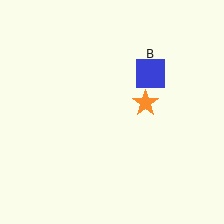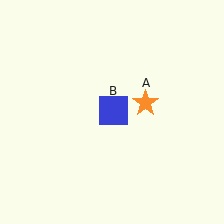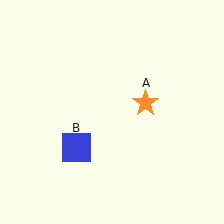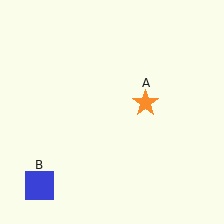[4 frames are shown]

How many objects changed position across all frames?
1 object changed position: blue square (object B).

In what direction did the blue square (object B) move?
The blue square (object B) moved down and to the left.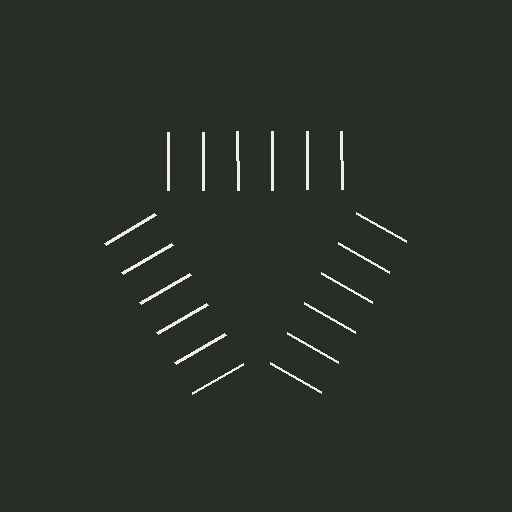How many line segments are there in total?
18 — 6 along each of the 3 edges.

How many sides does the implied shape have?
3 sides — the line-ends trace a triangle.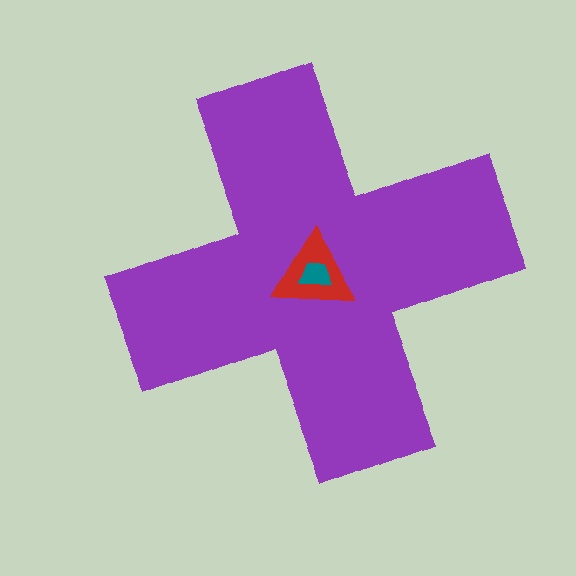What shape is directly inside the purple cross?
The red triangle.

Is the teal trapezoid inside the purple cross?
Yes.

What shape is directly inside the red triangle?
The teal trapezoid.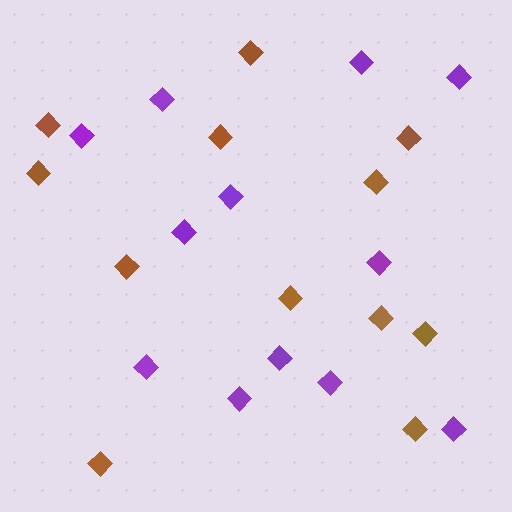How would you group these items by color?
There are 2 groups: one group of brown diamonds (12) and one group of purple diamonds (12).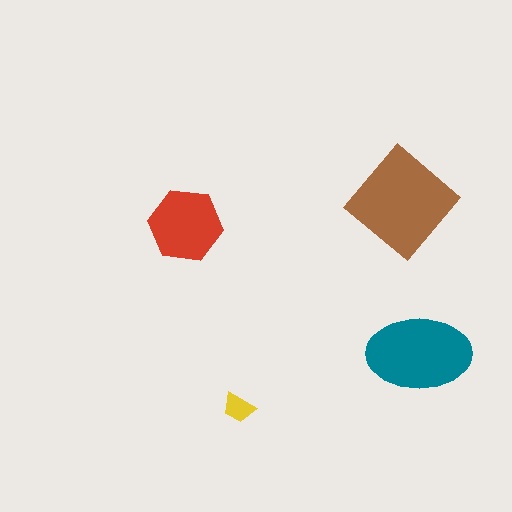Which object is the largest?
The brown diamond.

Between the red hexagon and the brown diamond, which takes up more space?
The brown diamond.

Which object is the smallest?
The yellow trapezoid.